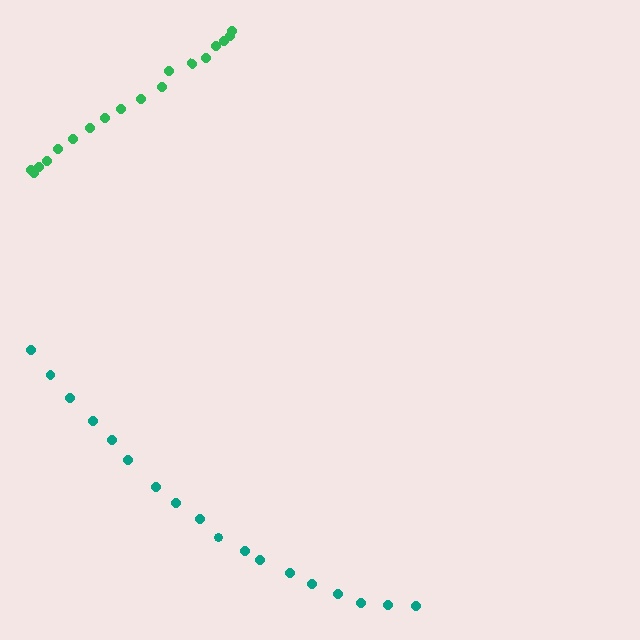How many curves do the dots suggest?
There are 2 distinct paths.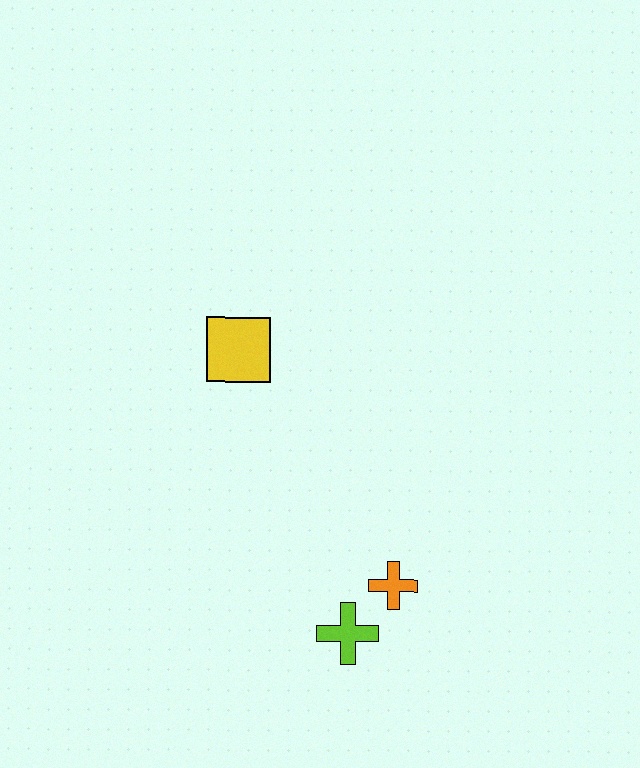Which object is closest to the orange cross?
The lime cross is closest to the orange cross.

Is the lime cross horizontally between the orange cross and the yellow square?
Yes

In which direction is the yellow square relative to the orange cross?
The yellow square is above the orange cross.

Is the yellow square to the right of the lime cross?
No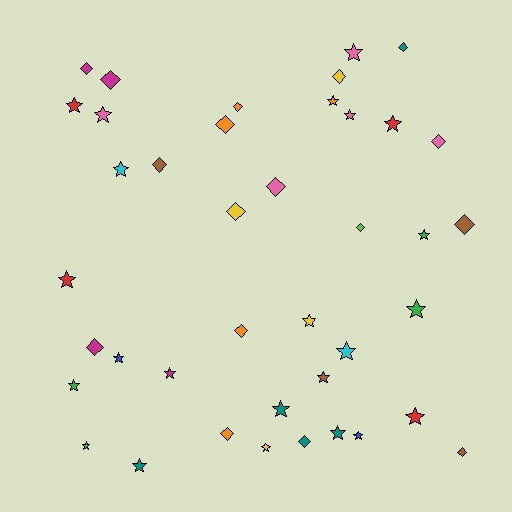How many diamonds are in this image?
There are 17 diamonds.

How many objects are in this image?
There are 40 objects.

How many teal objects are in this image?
There are 5 teal objects.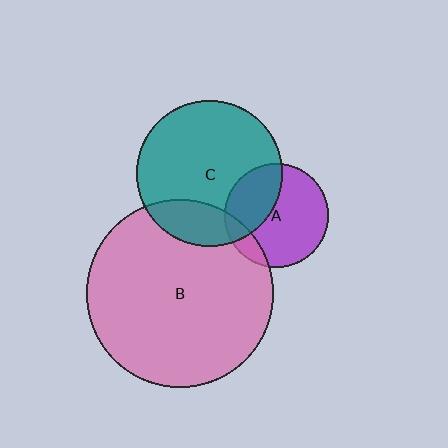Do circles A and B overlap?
Yes.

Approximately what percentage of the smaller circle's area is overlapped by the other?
Approximately 15%.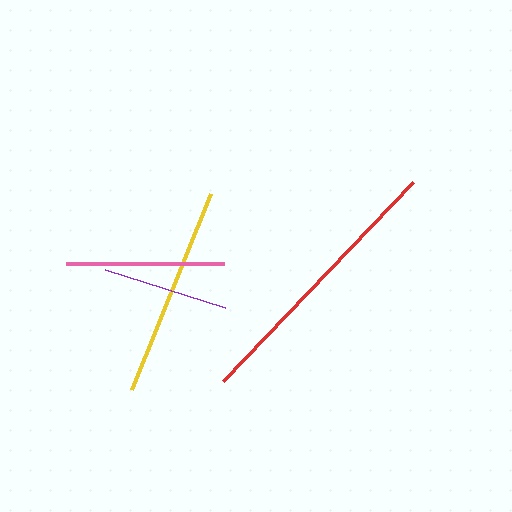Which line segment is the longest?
The red line is the longest at approximately 275 pixels.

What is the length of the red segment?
The red segment is approximately 275 pixels long.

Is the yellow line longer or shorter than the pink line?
The yellow line is longer than the pink line.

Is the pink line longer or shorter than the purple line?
The pink line is longer than the purple line.